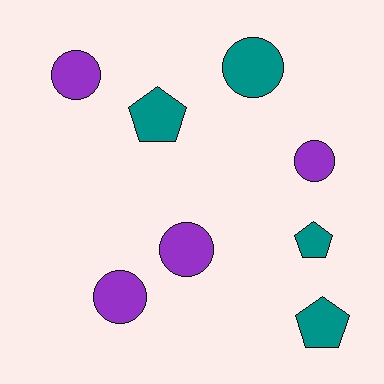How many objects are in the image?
There are 8 objects.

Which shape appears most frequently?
Circle, with 5 objects.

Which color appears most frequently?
Teal, with 4 objects.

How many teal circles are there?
There is 1 teal circle.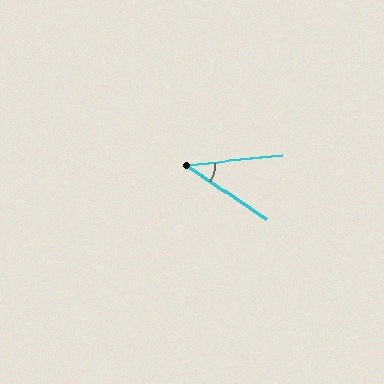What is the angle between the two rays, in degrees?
Approximately 40 degrees.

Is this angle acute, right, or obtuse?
It is acute.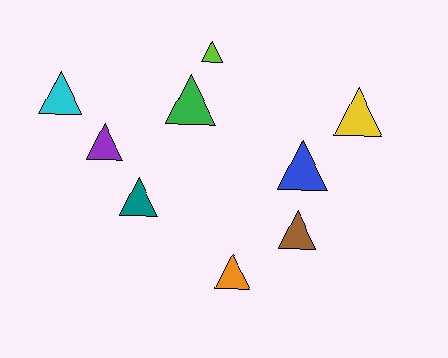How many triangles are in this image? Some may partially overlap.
There are 9 triangles.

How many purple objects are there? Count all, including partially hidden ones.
There is 1 purple object.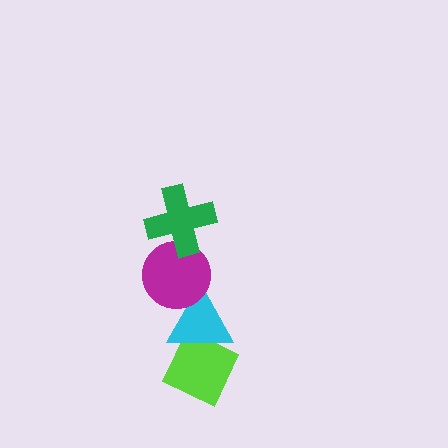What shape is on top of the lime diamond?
The cyan triangle is on top of the lime diamond.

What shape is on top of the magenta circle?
The green cross is on top of the magenta circle.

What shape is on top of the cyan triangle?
The magenta circle is on top of the cyan triangle.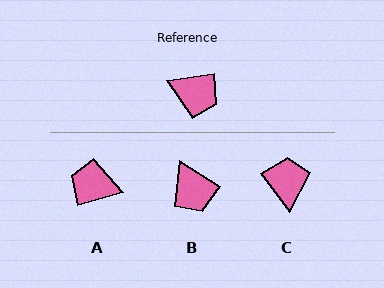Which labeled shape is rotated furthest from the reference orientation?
A, about 173 degrees away.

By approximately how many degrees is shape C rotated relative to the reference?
Approximately 118 degrees counter-clockwise.